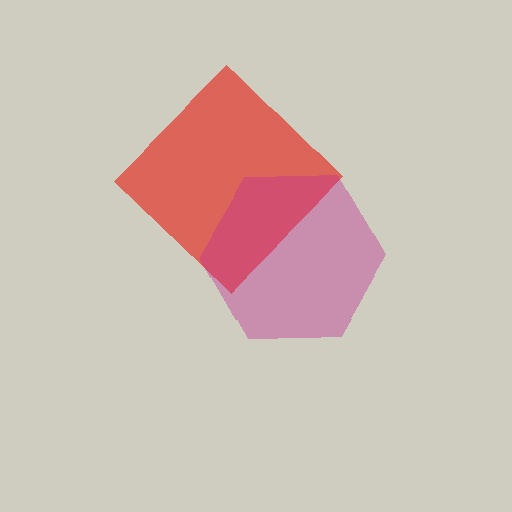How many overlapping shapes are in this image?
There are 2 overlapping shapes in the image.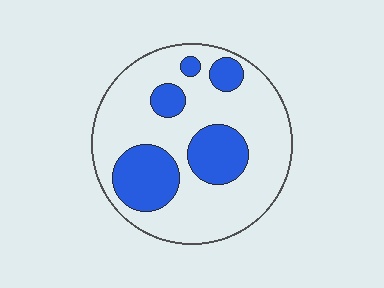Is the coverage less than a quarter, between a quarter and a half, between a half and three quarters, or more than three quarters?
Between a quarter and a half.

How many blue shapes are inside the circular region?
5.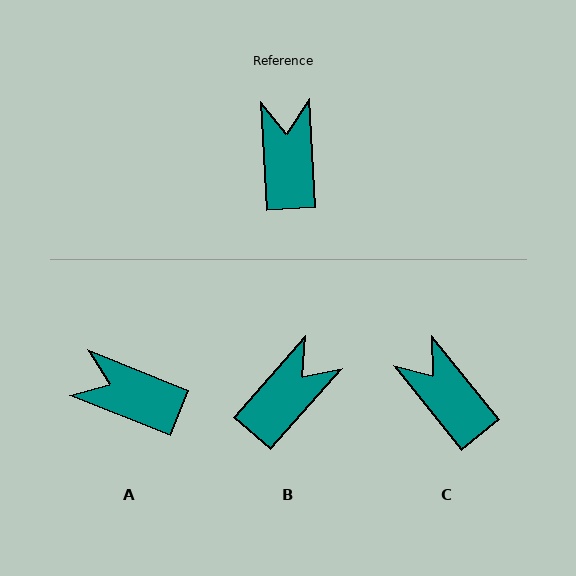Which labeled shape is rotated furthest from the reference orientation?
A, about 65 degrees away.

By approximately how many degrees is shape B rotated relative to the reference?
Approximately 45 degrees clockwise.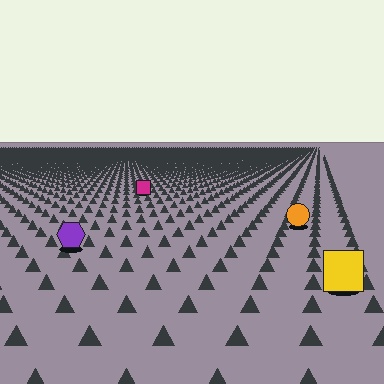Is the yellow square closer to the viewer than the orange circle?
Yes. The yellow square is closer — you can tell from the texture gradient: the ground texture is coarser near it.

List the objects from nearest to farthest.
From nearest to farthest: the yellow square, the purple hexagon, the orange circle, the magenta square.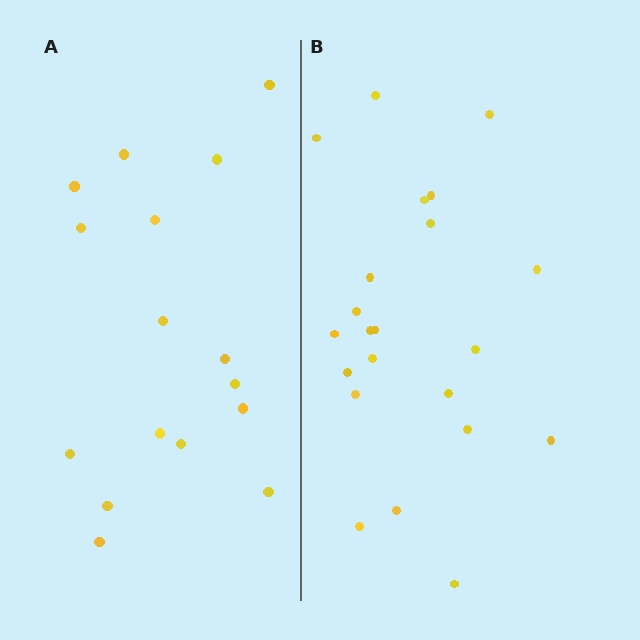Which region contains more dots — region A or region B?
Region B (the right region) has more dots.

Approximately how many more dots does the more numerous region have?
Region B has about 6 more dots than region A.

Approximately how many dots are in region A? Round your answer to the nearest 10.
About 20 dots. (The exact count is 16, which rounds to 20.)